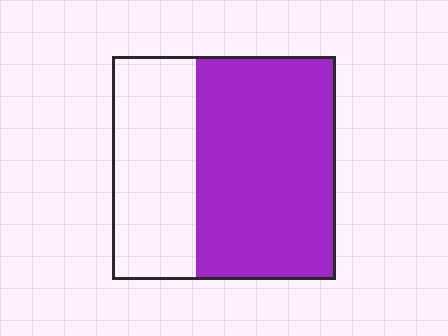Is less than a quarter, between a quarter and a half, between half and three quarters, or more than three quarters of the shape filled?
Between half and three quarters.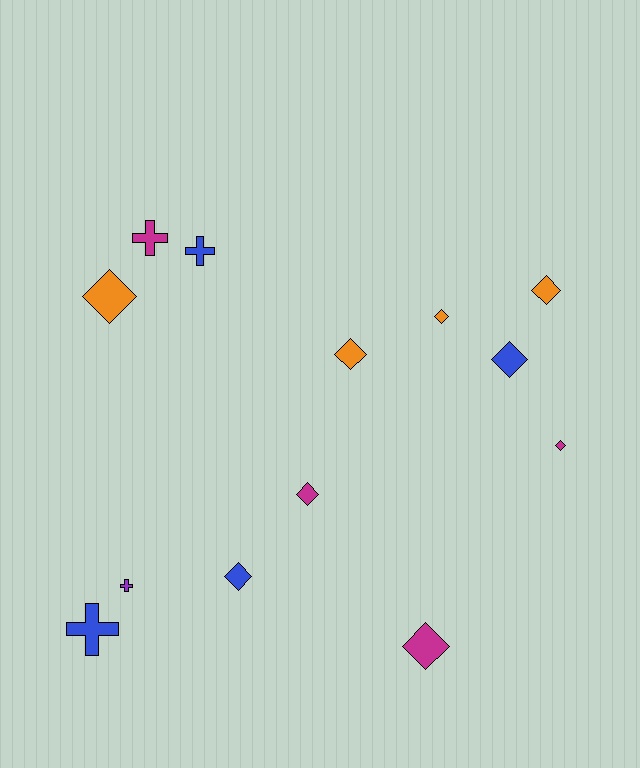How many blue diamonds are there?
There are 2 blue diamonds.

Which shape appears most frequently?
Diamond, with 9 objects.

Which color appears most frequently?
Magenta, with 4 objects.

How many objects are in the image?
There are 13 objects.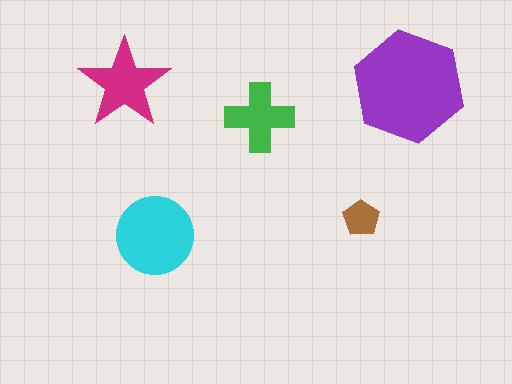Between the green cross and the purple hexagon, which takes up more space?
The purple hexagon.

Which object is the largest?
The purple hexagon.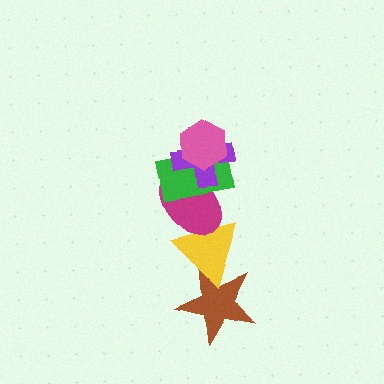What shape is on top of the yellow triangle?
The magenta ellipse is on top of the yellow triangle.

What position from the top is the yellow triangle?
The yellow triangle is 5th from the top.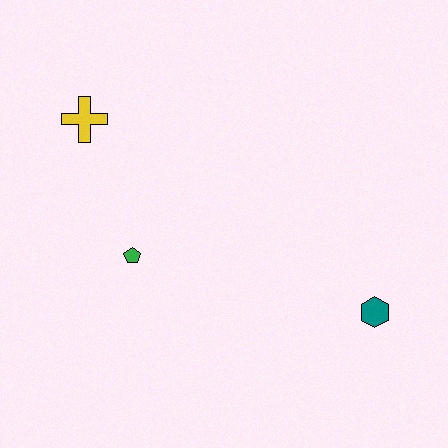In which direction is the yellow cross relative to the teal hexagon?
The yellow cross is to the left of the teal hexagon.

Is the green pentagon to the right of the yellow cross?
Yes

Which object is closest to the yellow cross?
The green pentagon is closest to the yellow cross.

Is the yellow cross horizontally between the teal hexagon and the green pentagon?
No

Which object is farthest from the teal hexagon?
The yellow cross is farthest from the teal hexagon.